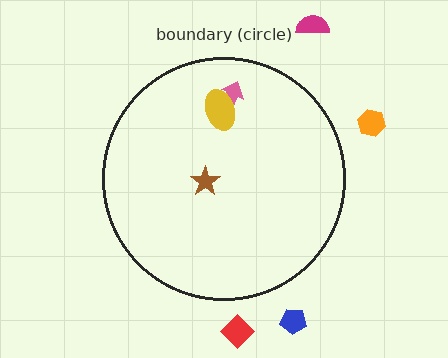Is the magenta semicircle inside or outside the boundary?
Outside.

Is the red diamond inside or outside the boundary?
Outside.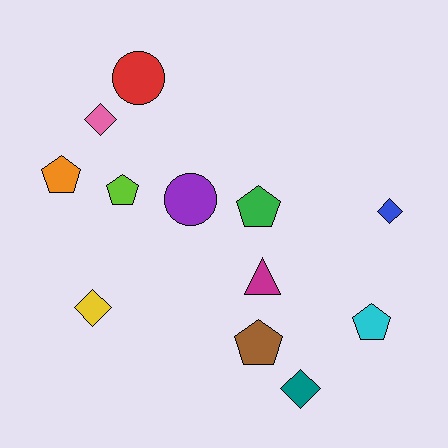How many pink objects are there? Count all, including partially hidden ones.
There is 1 pink object.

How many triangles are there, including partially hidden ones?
There is 1 triangle.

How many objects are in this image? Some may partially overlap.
There are 12 objects.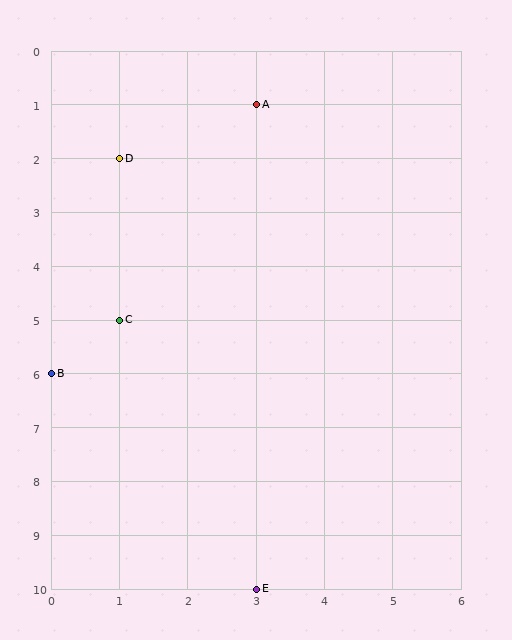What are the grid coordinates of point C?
Point C is at grid coordinates (1, 5).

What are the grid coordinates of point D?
Point D is at grid coordinates (1, 2).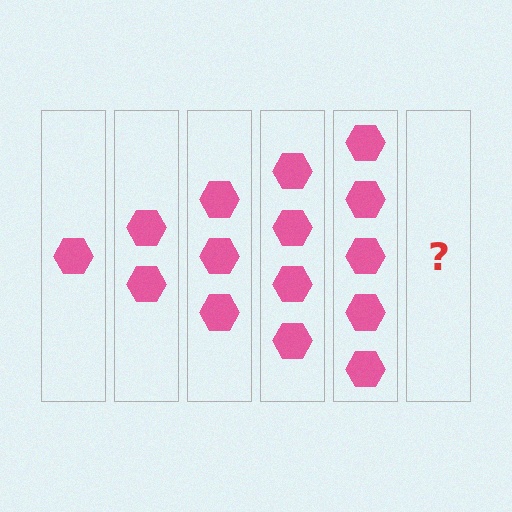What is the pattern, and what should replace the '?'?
The pattern is that each step adds one more hexagon. The '?' should be 6 hexagons.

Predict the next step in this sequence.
The next step is 6 hexagons.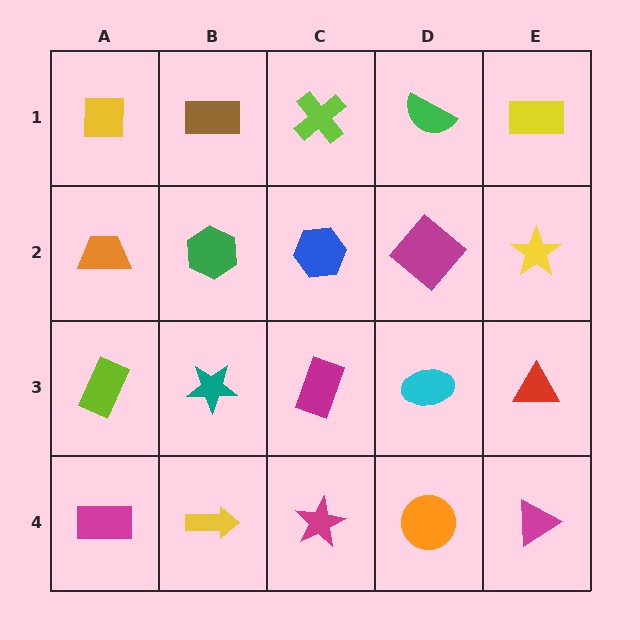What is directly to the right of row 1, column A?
A brown rectangle.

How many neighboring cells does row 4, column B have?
3.